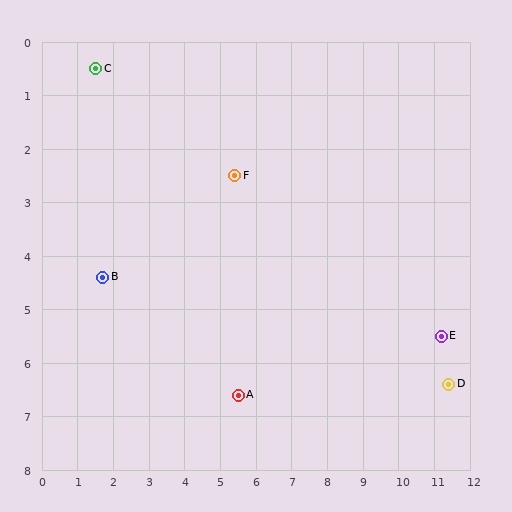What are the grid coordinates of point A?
Point A is at approximately (5.5, 6.6).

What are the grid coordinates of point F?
Point F is at approximately (5.4, 2.5).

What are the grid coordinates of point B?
Point B is at approximately (1.7, 4.4).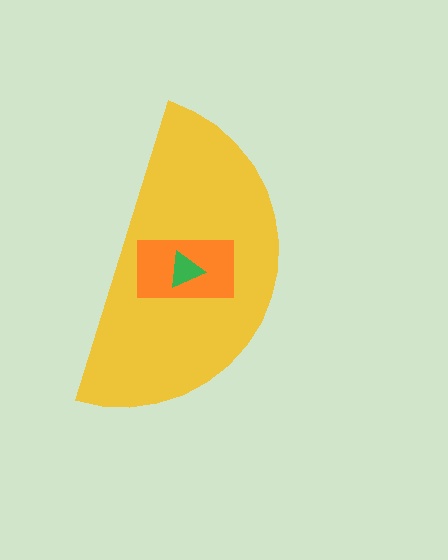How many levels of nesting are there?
3.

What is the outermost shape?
The yellow semicircle.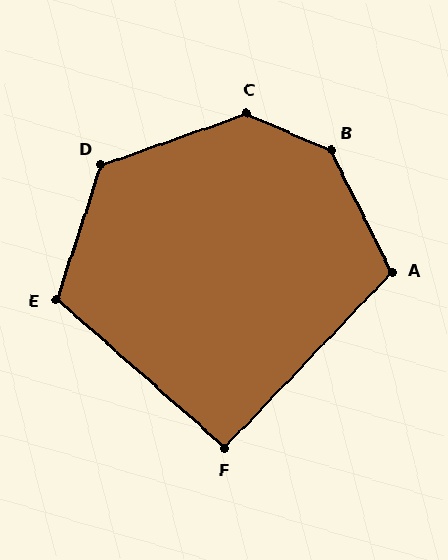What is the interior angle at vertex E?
Approximately 113 degrees (obtuse).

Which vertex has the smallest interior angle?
F, at approximately 92 degrees.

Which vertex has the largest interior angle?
B, at approximately 140 degrees.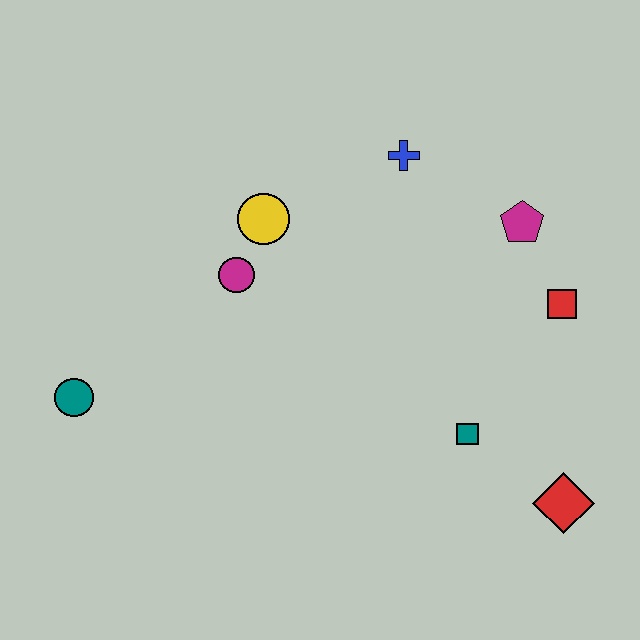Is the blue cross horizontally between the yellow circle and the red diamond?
Yes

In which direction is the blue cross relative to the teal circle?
The blue cross is to the right of the teal circle.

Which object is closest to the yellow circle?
The magenta circle is closest to the yellow circle.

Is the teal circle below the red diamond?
No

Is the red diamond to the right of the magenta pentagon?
Yes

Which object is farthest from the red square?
The teal circle is farthest from the red square.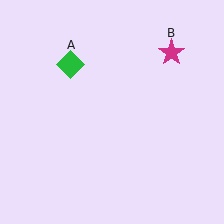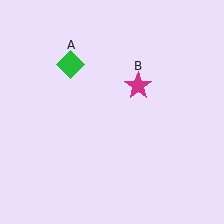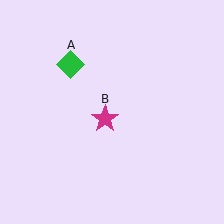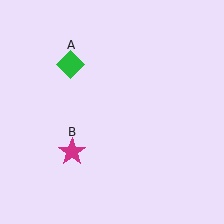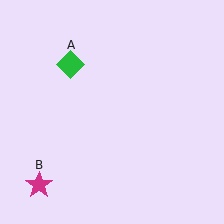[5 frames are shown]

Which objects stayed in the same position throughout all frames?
Green diamond (object A) remained stationary.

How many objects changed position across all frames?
1 object changed position: magenta star (object B).